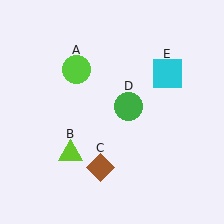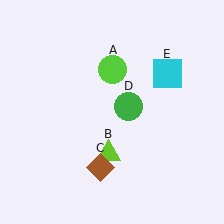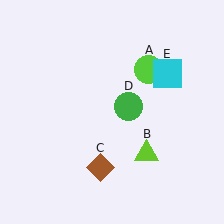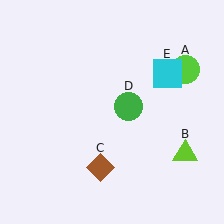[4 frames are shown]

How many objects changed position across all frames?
2 objects changed position: lime circle (object A), lime triangle (object B).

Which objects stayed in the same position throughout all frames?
Brown diamond (object C) and green circle (object D) and cyan square (object E) remained stationary.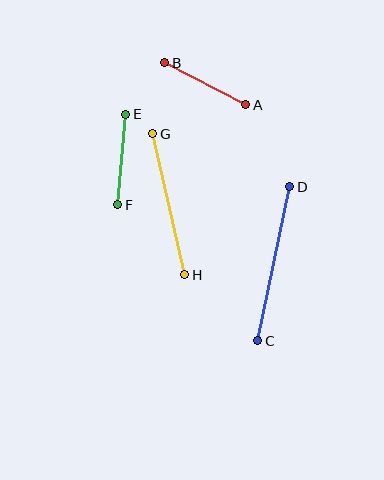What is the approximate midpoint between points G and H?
The midpoint is at approximately (169, 204) pixels.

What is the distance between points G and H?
The distance is approximately 145 pixels.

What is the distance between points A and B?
The distance is approximately 92 pixels.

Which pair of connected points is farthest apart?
Points C and D are farthest apart.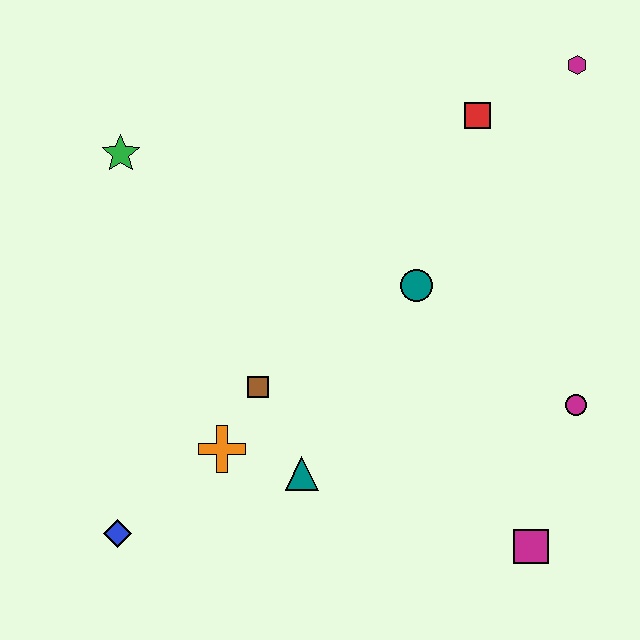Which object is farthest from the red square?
The blue diamond is farthest from the red square.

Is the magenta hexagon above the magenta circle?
Yes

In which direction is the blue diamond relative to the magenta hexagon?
The blue diamond is below the magenta hexagon.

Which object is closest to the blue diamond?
The orange cross is closest to the blue diamond.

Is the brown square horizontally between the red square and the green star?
Yes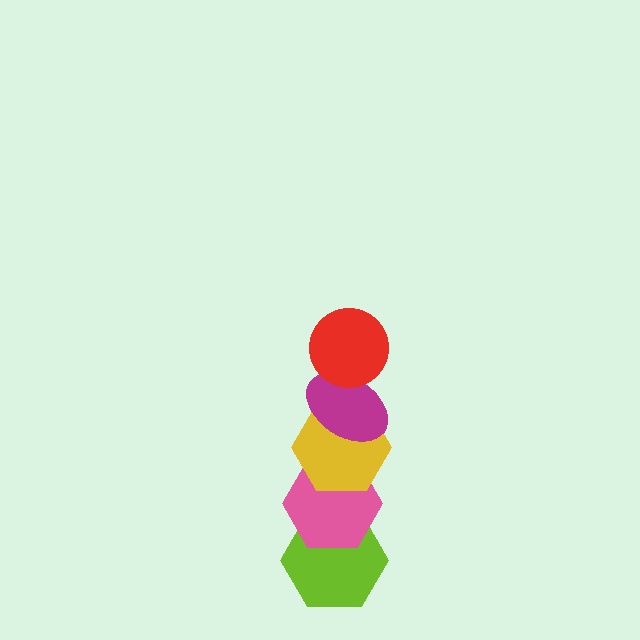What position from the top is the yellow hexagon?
The yellow hexagon is 3rd from the top.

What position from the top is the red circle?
The red circle is 1st from the top.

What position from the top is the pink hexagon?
The pink hexagon is 4th from the top.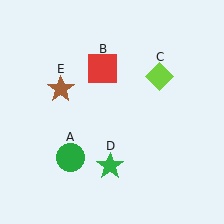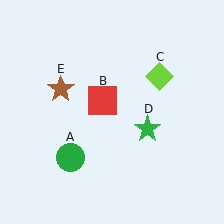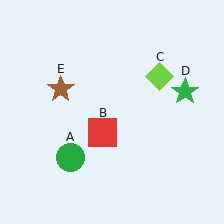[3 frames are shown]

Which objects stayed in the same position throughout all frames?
Green circle (object A) and lime diamond (object C) and brown star (object E) remained stationary.